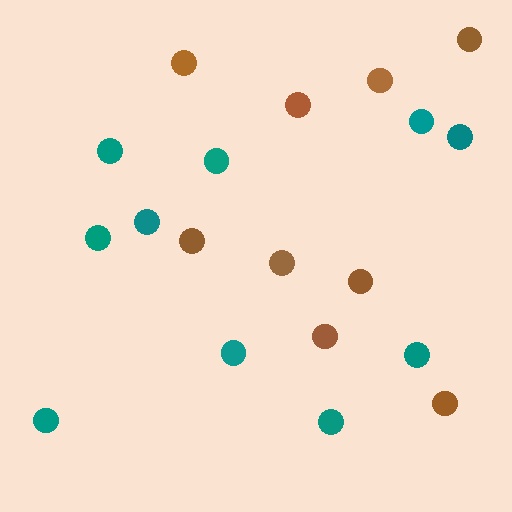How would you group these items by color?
There are 2 groups: one group of brown circles (9) and one group of teal circles (10).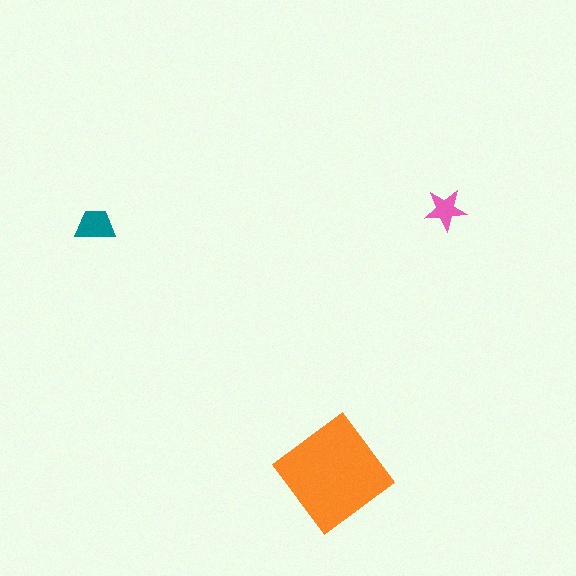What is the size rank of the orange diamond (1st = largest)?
1st.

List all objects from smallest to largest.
The pink star, the teal trapezoid, the orange diamond.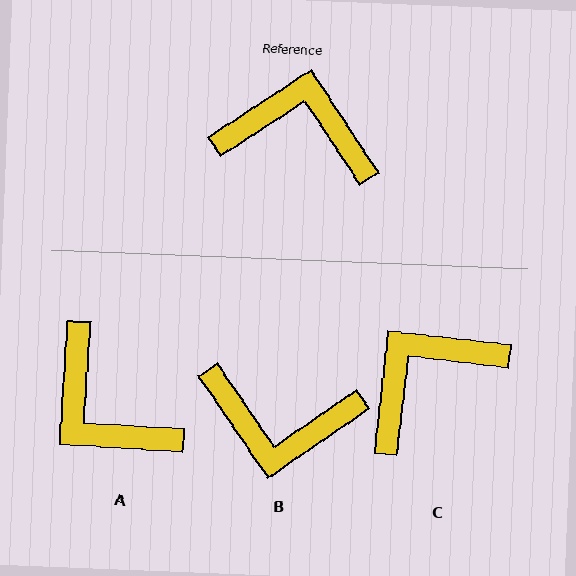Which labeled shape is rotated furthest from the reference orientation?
B, about 179 degrees away.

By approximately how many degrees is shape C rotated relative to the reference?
Approximately 50 degrees counter-clockwise.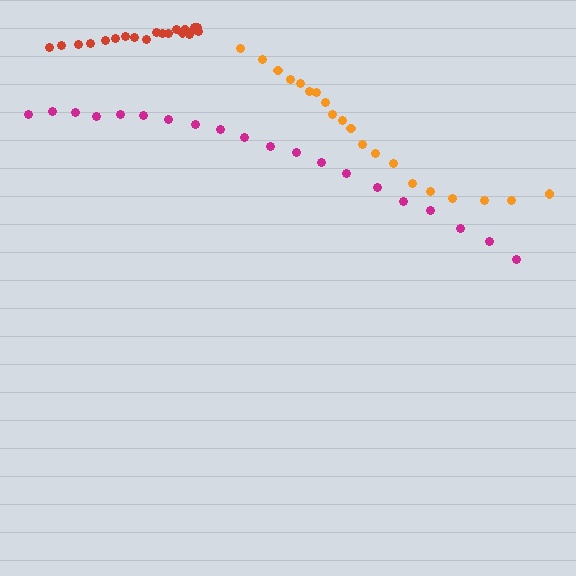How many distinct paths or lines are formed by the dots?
There are 3 distinct paths.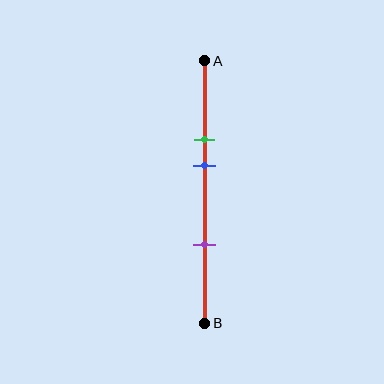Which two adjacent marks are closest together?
The green and blue marks are the closest adjacent pair.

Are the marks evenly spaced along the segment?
No, the marks are not evenly spaced.